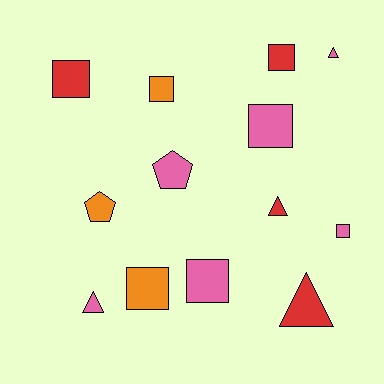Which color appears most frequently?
Pink, with 6 objects.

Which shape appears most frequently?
Square, with 7 objects.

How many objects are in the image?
There are 13 objects.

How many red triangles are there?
There are 2 red triangles.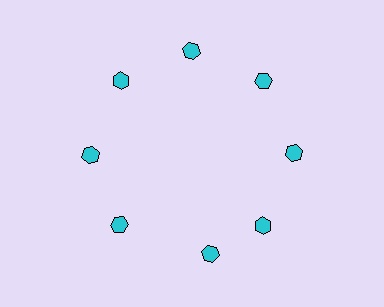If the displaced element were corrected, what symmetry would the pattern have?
It would have 8-fold rotational symmetry — the pattern would map onto itself every 45 degrees.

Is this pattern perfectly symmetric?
No. The 8 cyan hexagons are arranged in a ring, but one element near the 6 o'clock position is rotated out of alignment along the ring, breaking the 8-fold rotational symmetry.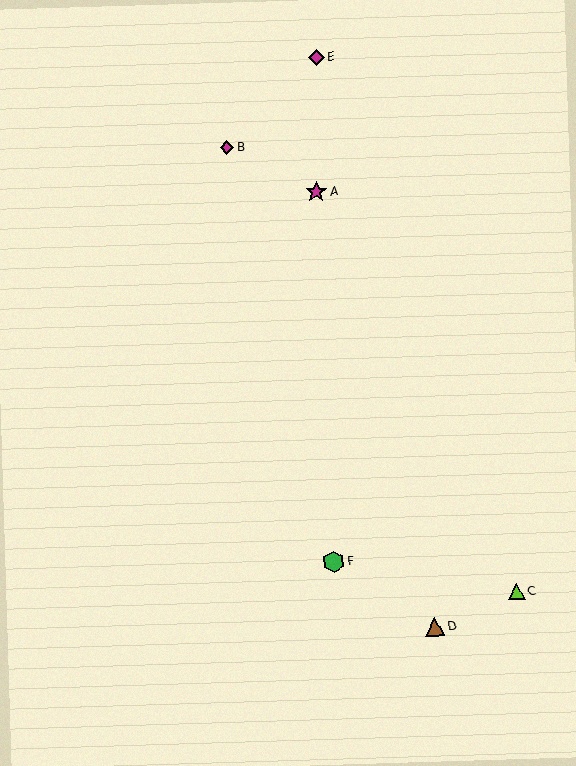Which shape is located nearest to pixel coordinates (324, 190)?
The magenta star (labeled A) at (316, 192) is nearest to that location.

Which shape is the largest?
The green hexagon (labeled F) is the largest.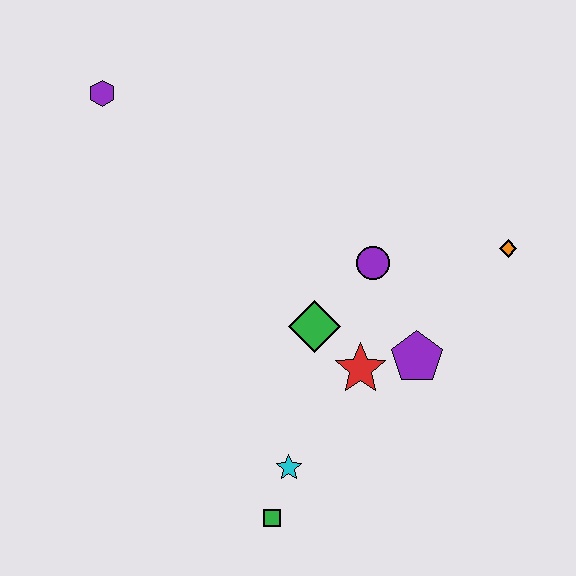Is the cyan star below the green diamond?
Yes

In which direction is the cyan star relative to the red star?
The cyan star is below the red star.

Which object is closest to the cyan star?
The green square is closest to the cyan star.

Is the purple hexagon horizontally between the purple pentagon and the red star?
No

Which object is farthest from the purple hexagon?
The green square is farthest from the purple hexagon.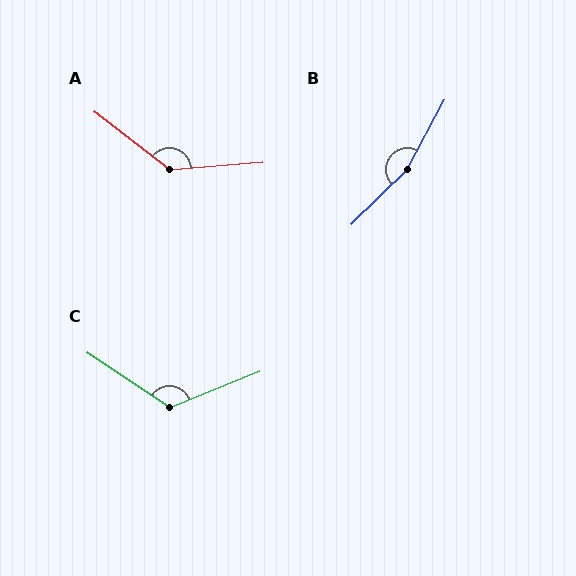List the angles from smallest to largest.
C (124°), A (138°), B (163°).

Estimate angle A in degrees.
Approximately 138 degrees.